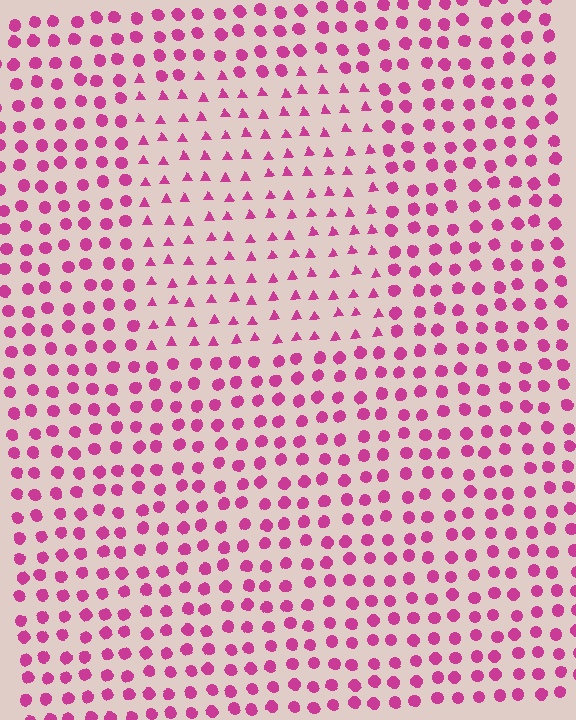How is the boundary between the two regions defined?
The boundary is defined by a change in element shape: triangles inside vs. circles outside. All elements share the same color and spacing.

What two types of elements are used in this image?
The image uses triangles inside the rectangle region and circles outside it.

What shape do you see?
I see a rectangle.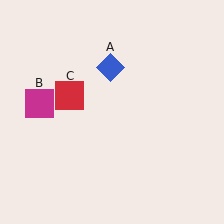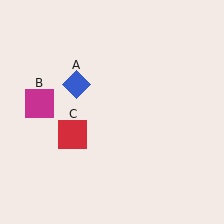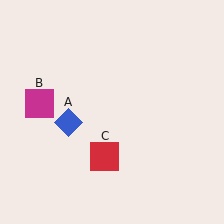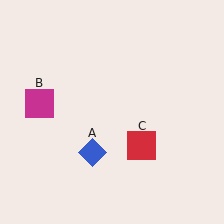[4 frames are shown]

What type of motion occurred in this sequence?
The blue diamond (object A), red square (object C) rotated counterclockwise around the center of the scene.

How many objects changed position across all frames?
2 objects changed position: blue diamond (object A), red square (object C).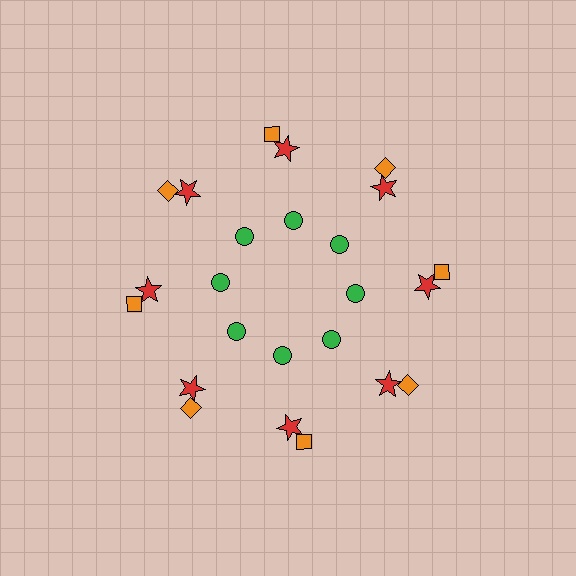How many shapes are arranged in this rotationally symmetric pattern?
There are 24 shapes, arranged in 8 groups of 3.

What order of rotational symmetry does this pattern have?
This pattern has 8-fold rotational symmetry.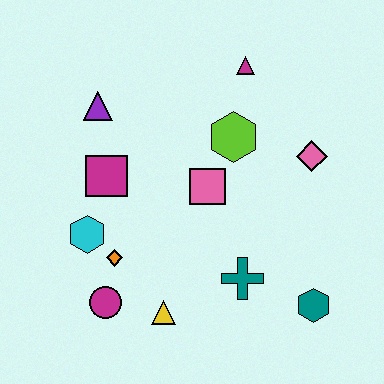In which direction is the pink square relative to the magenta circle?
The pink square is above the magenta circle.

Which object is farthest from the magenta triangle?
The magenta circle is farthest from the magenta triangle.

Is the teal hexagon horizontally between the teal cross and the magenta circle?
No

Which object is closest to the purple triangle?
The magenta square is closest to the purple triangle.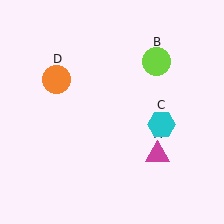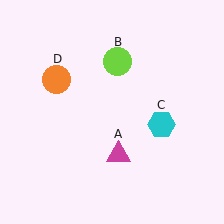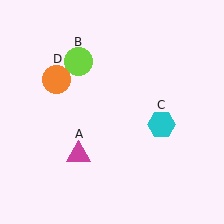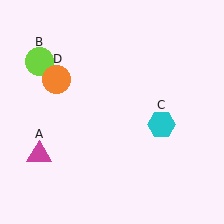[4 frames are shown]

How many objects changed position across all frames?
2 objects changed position: magenta triangle (object A), lime circle (object B).